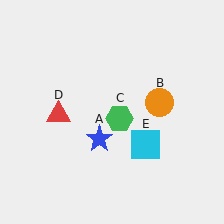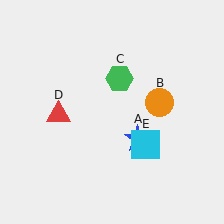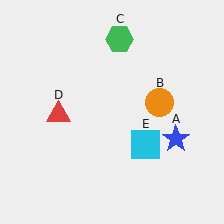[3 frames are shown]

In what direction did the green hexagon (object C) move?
The green hexagon (object C) moved up.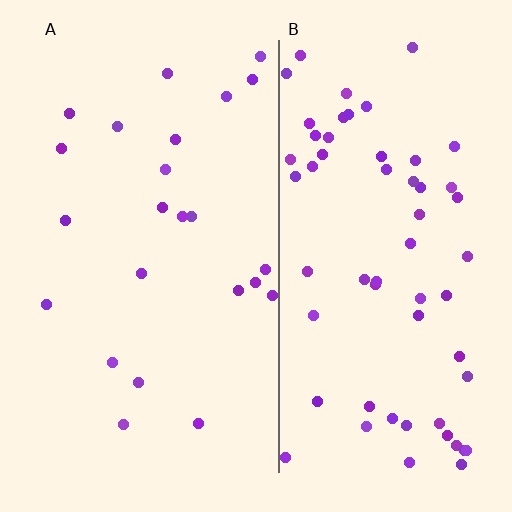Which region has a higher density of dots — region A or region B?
B (the right).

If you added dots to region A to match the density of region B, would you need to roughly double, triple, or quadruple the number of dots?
Approximately triple.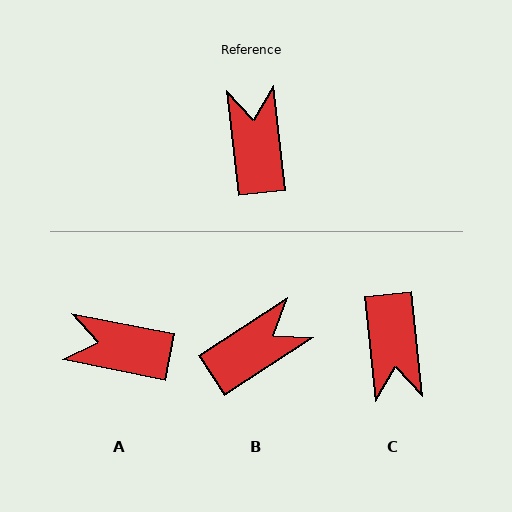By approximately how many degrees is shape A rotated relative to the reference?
Approximately 72 degrees counter-clockwise.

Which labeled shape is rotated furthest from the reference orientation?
C, about 179 degrees away.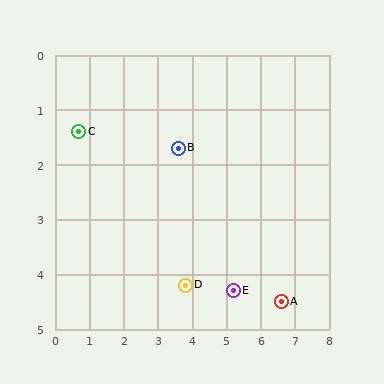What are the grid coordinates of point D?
Point D is at approximately (3.8, 4.2).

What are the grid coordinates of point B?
Point B is at approximately (3.6, 1.7).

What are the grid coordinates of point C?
Point C is at approximately (0.7, 1.4).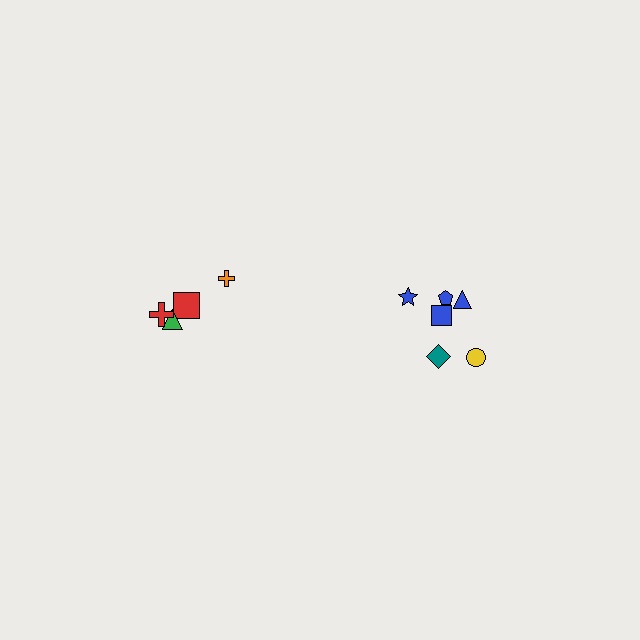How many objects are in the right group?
There are 6 objects.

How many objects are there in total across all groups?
There are 10 objects.